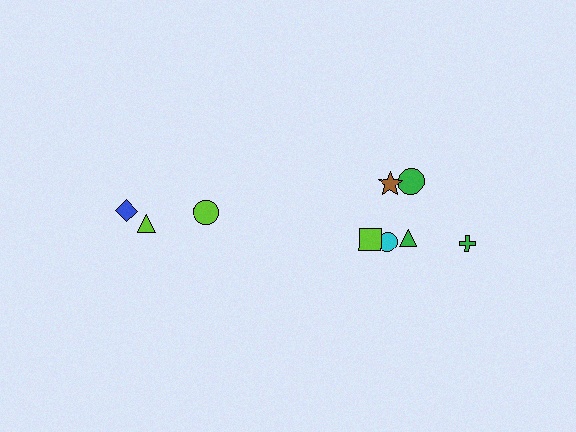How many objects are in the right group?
There are 6 objects.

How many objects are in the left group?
There are 3 objects.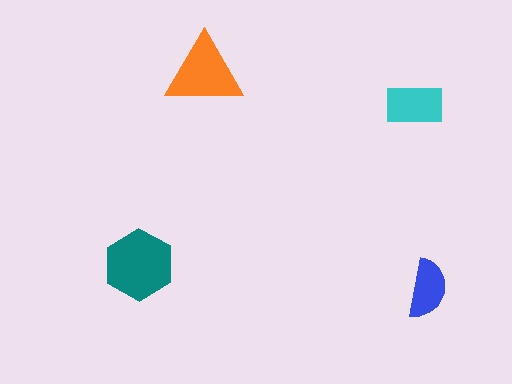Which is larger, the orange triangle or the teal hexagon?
The teal hexagon.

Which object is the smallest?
The blue semicircle.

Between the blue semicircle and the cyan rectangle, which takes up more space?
The cyan rectangle.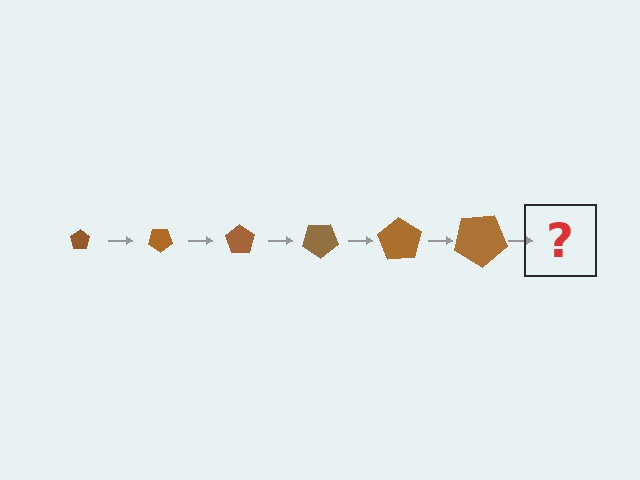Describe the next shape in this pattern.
It should be a pentagon, larger than the previous one and rotated 210 degrees from the start.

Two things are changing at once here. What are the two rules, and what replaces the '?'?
The two rules are that the pentagon grows larger each step and it rotates 35 degrees each step. The '?' should be a pentagon, larger than the previous one and rotated 210 degrees from the start.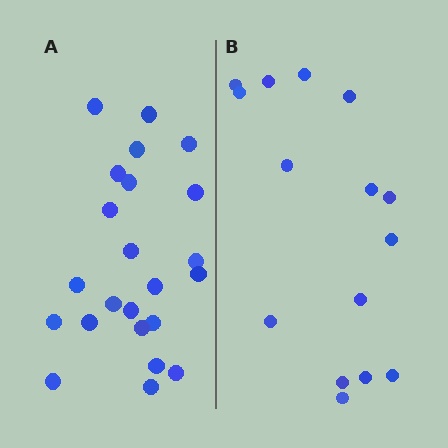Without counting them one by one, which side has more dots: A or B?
Region A (the left region) has more dots.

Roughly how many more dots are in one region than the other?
Region A has roughly 8 or so more dots than region B.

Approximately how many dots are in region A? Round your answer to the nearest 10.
About 20 dots. (The exact count is 23, which rounds to 20.)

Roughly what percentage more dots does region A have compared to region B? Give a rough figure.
About 55% more.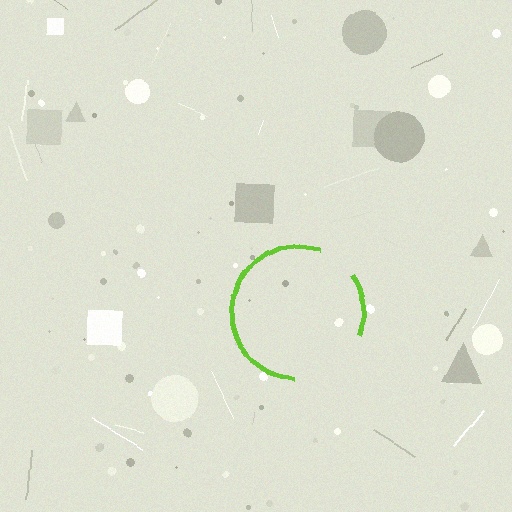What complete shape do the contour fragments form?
The contour fragments form a circle.